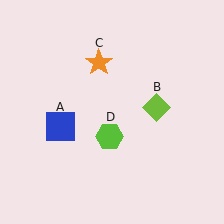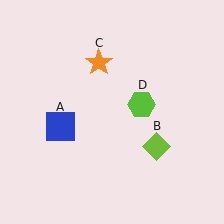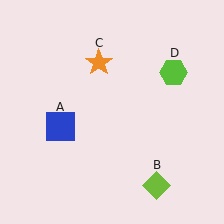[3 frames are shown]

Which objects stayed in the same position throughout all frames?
Blue square (object A) and orange star (object C) remained stationary.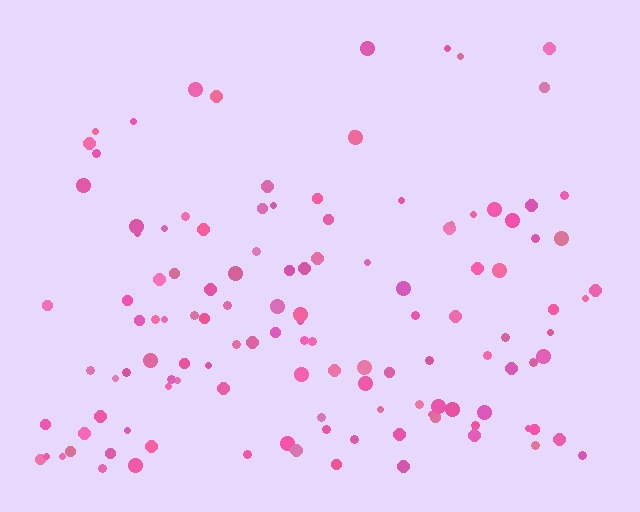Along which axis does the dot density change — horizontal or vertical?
Vertical.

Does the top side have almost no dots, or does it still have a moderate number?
Still a moderate number, just noticeably fewer than the bottom.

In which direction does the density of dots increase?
From top to bottom, with the bottom side densest.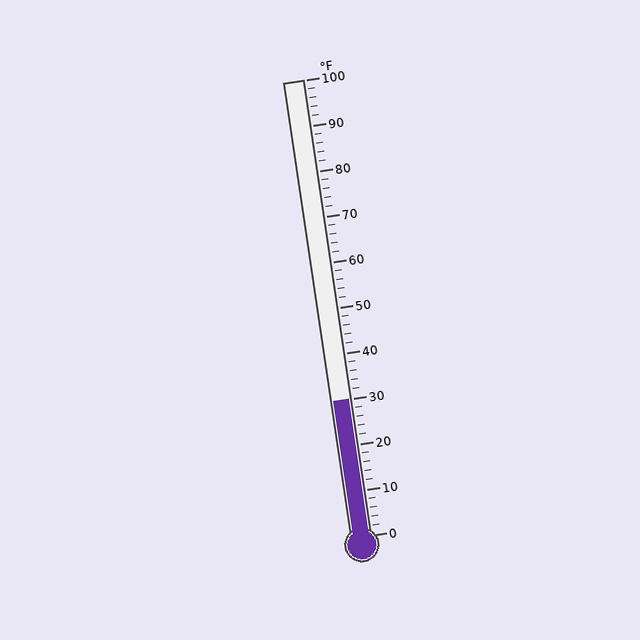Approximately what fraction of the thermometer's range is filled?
The thermometer is filled to approximately 30% of its range.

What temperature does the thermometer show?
The thermometer shows approximately 30°F.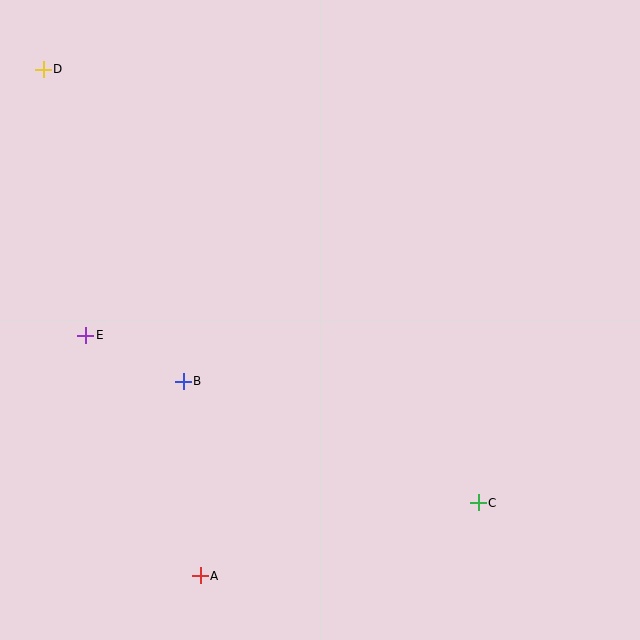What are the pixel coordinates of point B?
Point B is at (183, 381).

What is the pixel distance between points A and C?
The distance between A and C is 287 pixels.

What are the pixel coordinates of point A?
Point A is at (200, 576).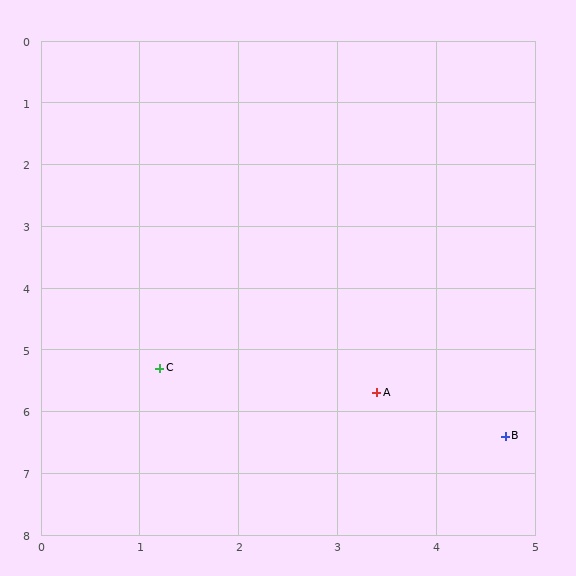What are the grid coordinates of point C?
Point C is at approximately (1.2, 5.3).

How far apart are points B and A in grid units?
Points B and A are about 1.5 grid units apart.